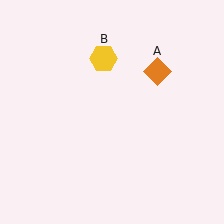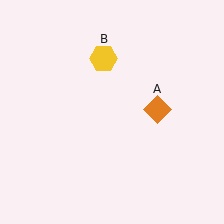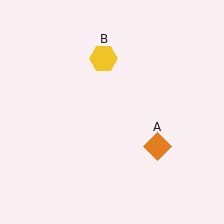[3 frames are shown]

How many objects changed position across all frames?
1 object changed position: orange diamond (object A).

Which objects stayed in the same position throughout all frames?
Yellow hexagon (object B) remained stationary.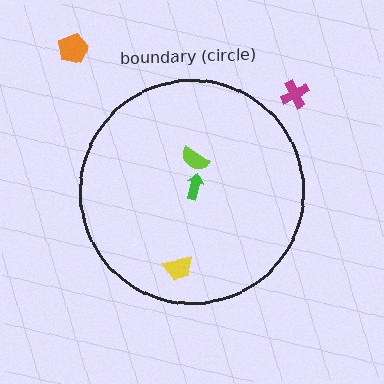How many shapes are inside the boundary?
3 inside, 2 outside.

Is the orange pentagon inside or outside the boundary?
Outside.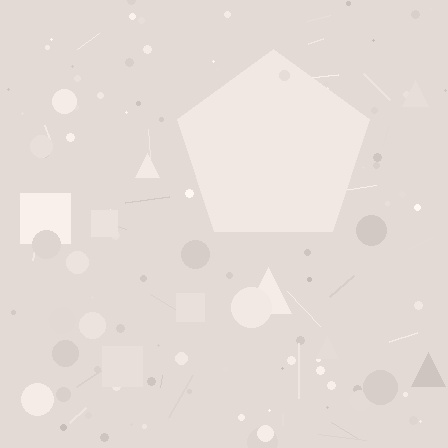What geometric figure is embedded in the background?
A pentagon is embedded in the background.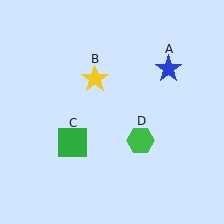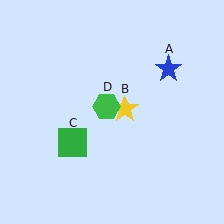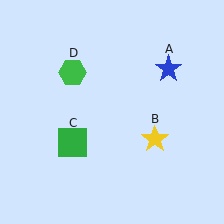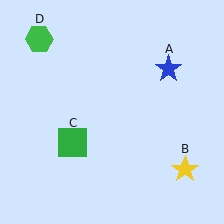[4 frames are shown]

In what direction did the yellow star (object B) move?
The yellow star (object B) moved down and to the right.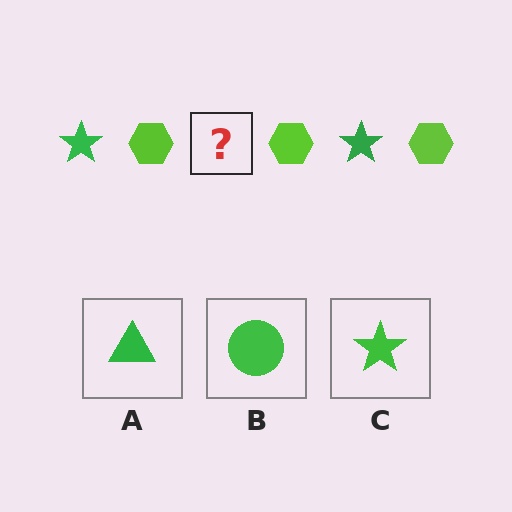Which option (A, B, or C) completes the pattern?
C.